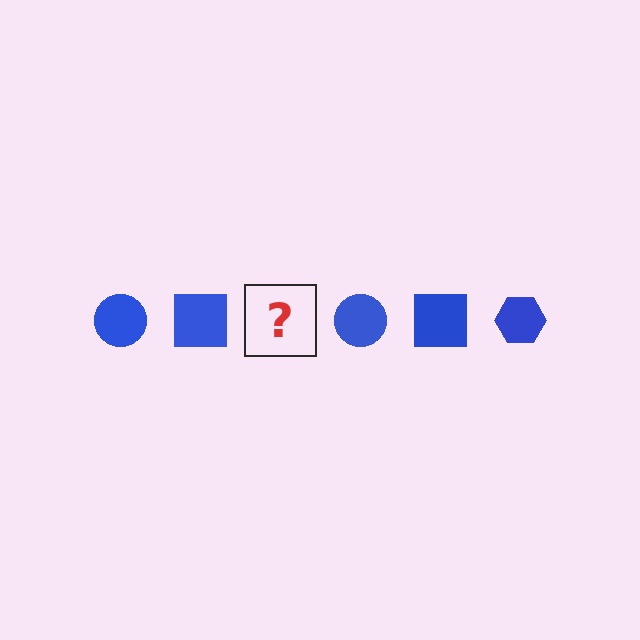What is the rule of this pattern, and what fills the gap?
The rule is that the pattern cycles through circle, square, hexagon shapes in blue. The gap should be filled with a blue hexagon.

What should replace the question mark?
The question mark should be replaced with a blue hexagon.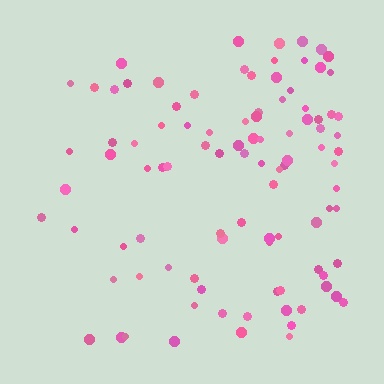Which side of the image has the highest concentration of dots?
The right.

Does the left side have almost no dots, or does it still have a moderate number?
Still a moderate number, just noticeably fewer than the right.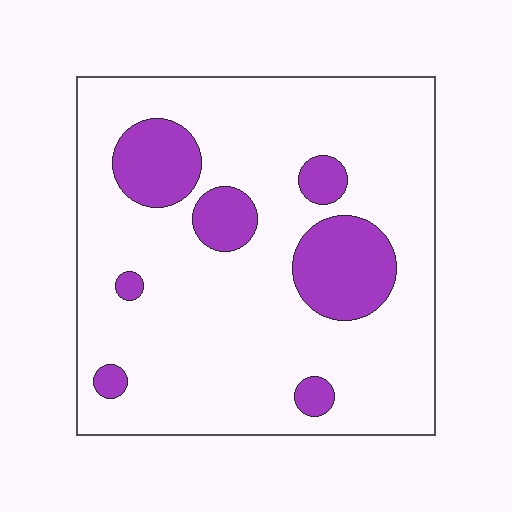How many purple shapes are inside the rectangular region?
7.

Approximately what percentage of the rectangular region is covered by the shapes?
Approximately 20%.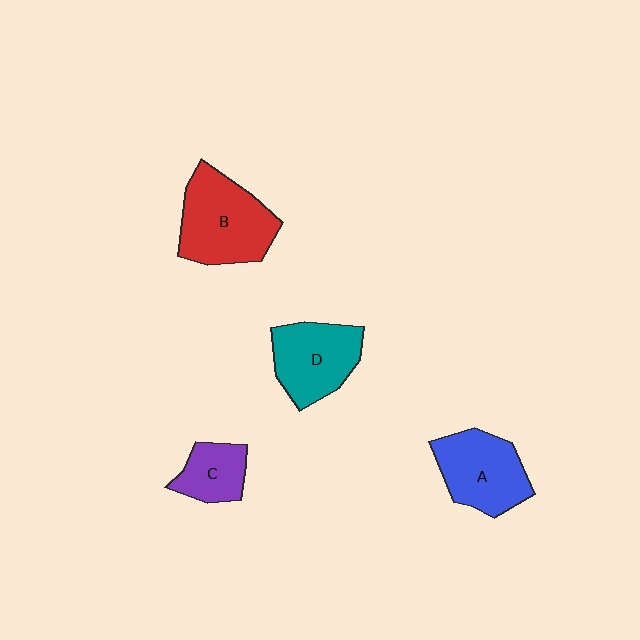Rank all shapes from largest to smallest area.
From largest to smallest: B (red), A (blue), D (teal), C (purple).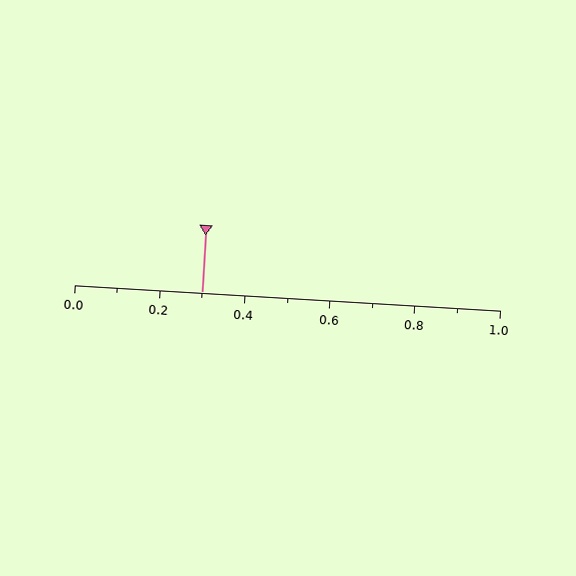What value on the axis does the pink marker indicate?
The marker indicates approximately 0.3.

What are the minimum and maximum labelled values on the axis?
The axis runs from 0.0 to 1.0.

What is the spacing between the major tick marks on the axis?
The major ticks are spaced 0.2 apart.